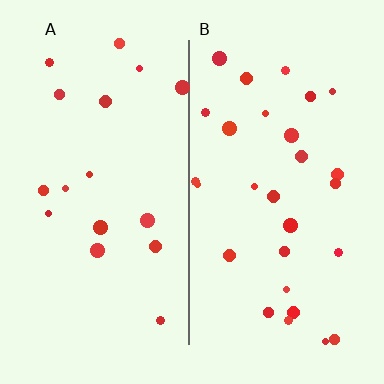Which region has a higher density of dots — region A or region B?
B (the right).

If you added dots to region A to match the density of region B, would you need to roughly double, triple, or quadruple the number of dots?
Approximately double.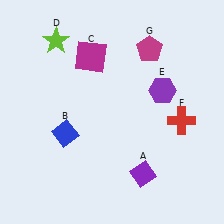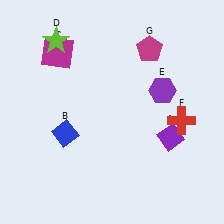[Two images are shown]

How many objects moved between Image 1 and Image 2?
2 objects moved between the two images.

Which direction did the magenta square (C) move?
The magenta square (C) moved left.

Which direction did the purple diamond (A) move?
The purple diamond (A) moved up.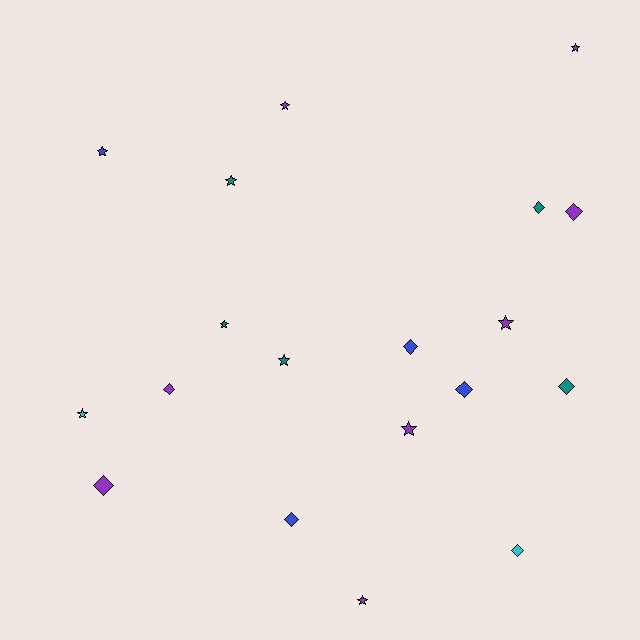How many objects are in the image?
There are 19 objects.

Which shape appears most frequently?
Star, with 10 objects.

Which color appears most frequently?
Purple, with 8 objects.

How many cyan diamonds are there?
There is 1 cyan diamond.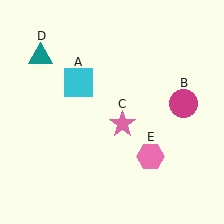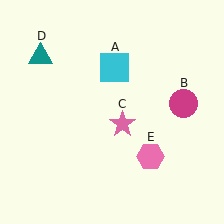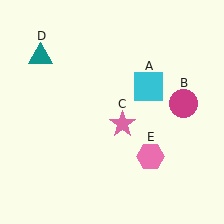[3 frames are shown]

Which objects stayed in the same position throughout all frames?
Magenta circle (object B) and pink star (object C) and teal triangle (object D) and pink hexagon (object E) remained stationary.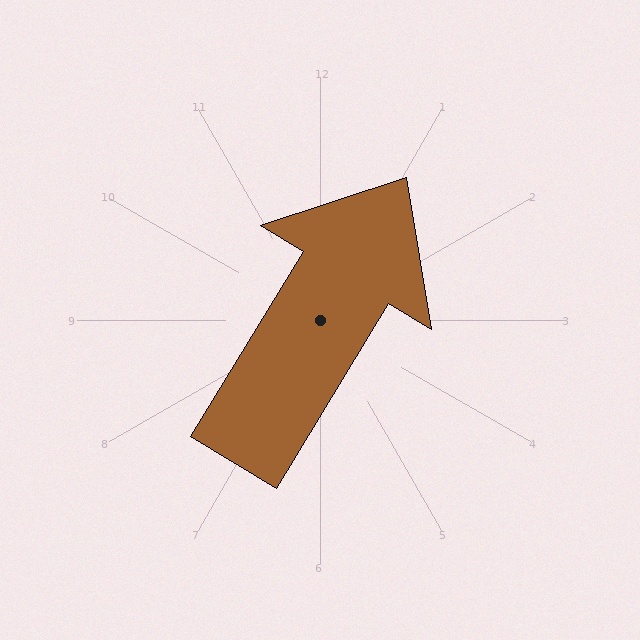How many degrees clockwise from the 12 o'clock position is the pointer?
Approximately 31 degrees.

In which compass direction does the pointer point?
Northeast.